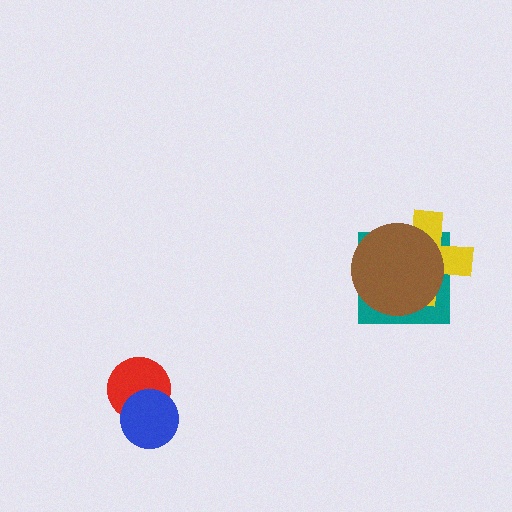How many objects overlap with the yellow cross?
2 objects overlap with the yellow cross.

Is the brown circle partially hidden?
No, no other shape covers it.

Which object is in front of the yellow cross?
The brown circle is in front of the yellow cross.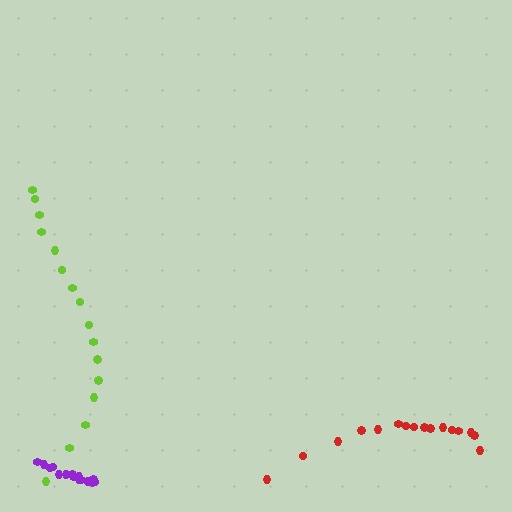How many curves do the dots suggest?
There are 3 distinct paths.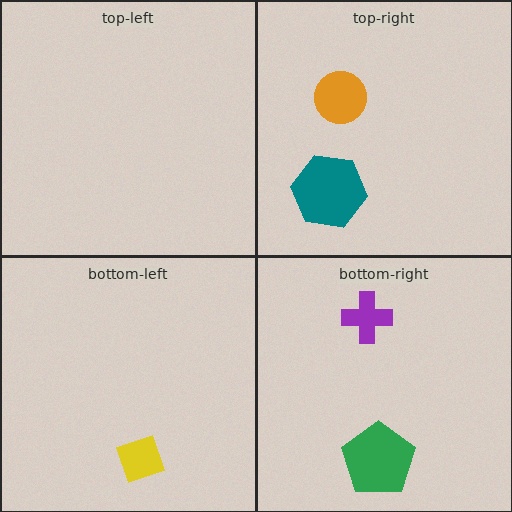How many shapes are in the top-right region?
2.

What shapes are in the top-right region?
The teal hexagon, the orange circle.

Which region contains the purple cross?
The bottom-right region.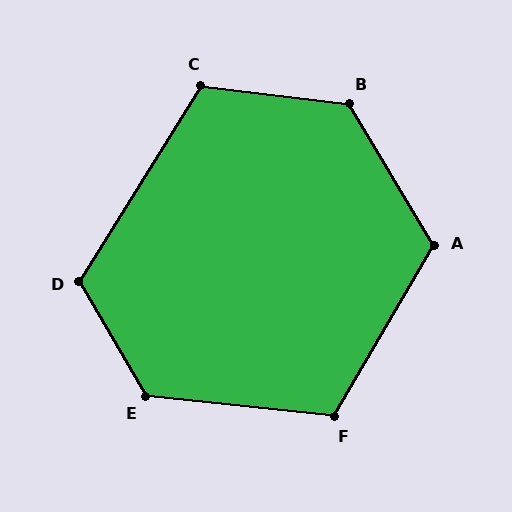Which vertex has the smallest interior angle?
F, at approximately 114 degrees.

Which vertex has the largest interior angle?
B, at approximately 128 degrees.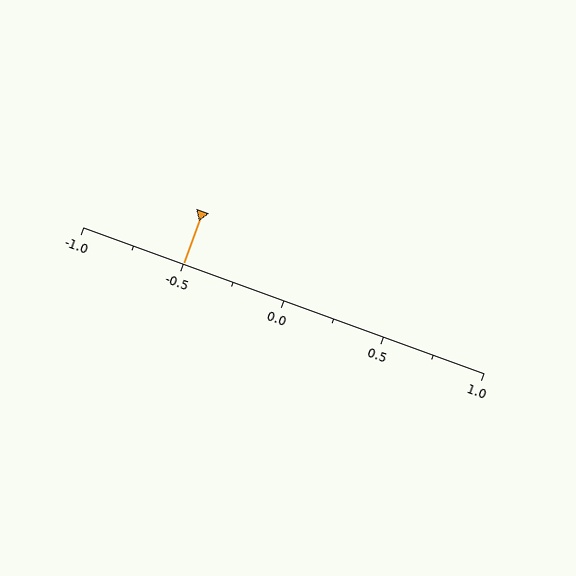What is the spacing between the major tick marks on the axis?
The major ticks are spaced 0.5 apart.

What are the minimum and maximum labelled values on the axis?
The axis runs from -1.0 to 1.0.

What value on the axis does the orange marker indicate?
The marker indicates approximately -0.5.